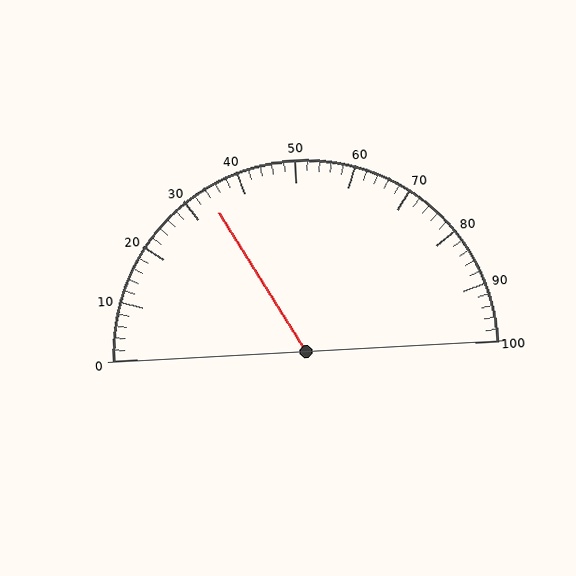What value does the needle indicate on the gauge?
The needle indicates approximately 34.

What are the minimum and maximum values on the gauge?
The gauge ranges from 0 to 100.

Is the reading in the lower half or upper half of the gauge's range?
The reading is in the lower half of the range (0 to 100).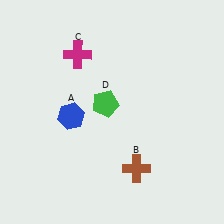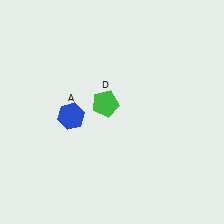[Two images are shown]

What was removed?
The brown cross (B), the magenta cross (C) were removed in Image 2.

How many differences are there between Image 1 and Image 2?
There are 2 differences between the two images.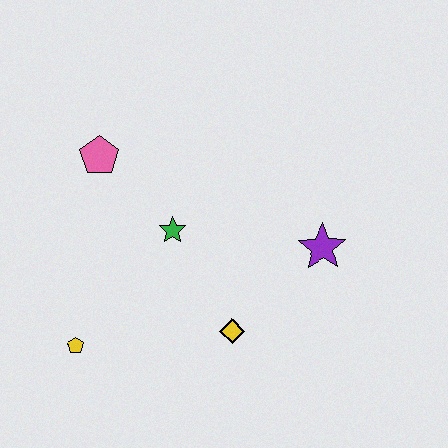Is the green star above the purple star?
Yes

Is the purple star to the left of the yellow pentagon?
No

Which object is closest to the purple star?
The yellow diamond is closest to the purple star.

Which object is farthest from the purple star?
The yellow pentagon is farthest from the purple star.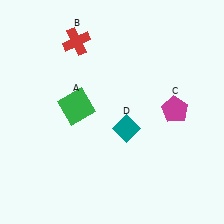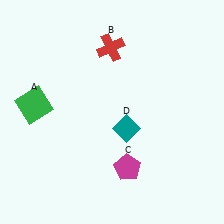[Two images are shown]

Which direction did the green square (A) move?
The green square (A) moved left.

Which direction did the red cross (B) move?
The red cross (B) moved right.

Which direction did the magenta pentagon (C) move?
The magenta pentagon (C) moved down.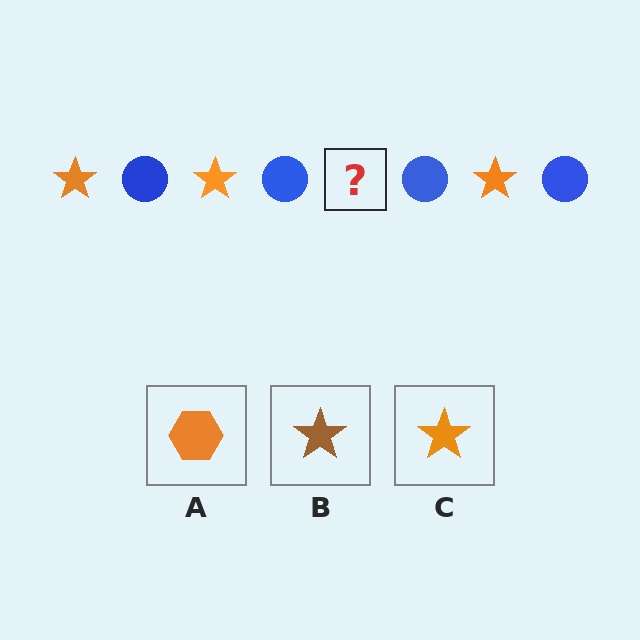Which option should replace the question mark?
Option C.